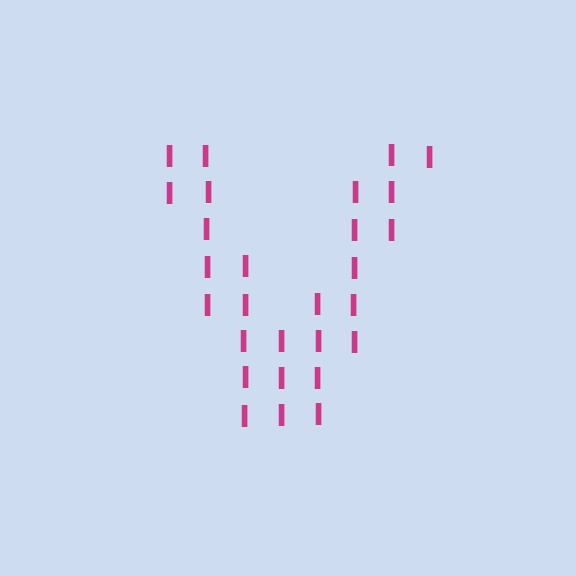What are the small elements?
The small elements are letter I's.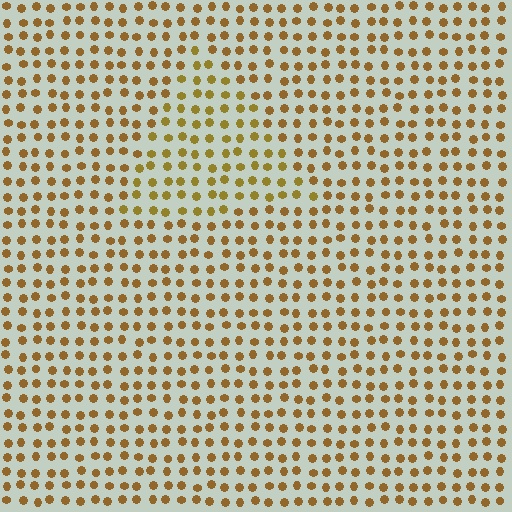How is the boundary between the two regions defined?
The boundary is defined purely by a slight shift in hue (about 17 degrees). Spacing, size, and orientation are identical on both sides.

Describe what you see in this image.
The image is filled with small brown elements in a uniform arrangement. A triangle-shaped region is visible where the elements are tinted to a slightly different hue, forming a subtle color boundary.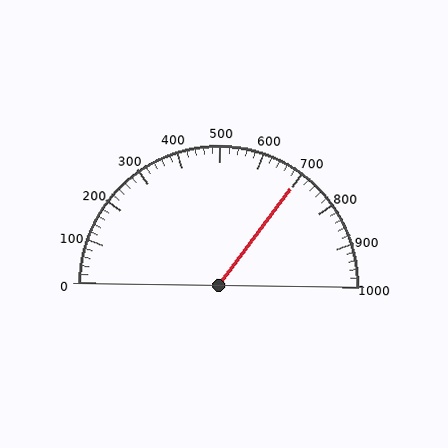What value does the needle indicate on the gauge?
The needle indicates approximately 700.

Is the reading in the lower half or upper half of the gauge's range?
The reading is in the upper half of the range (0 to 1000).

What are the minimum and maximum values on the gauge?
The gauge ranges from 0 to 1000.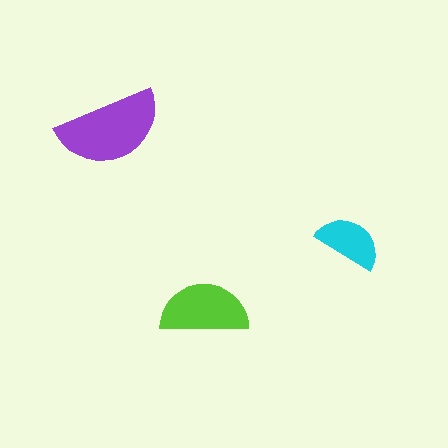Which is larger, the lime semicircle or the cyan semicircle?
The lime one.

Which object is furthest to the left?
The purple semicircle is leftmost.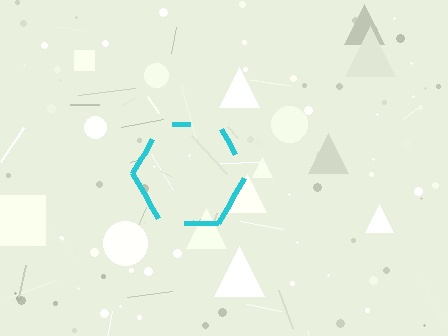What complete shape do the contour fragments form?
The contour fragments form a hexagon.